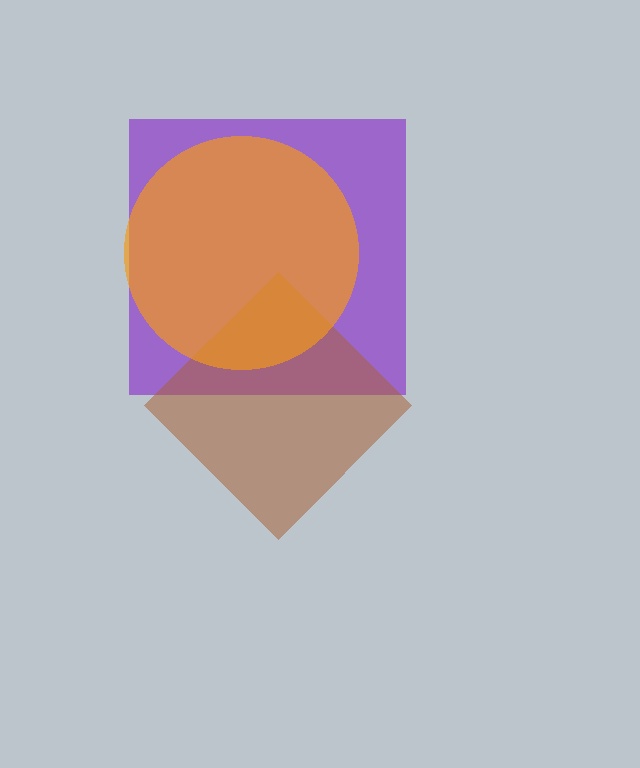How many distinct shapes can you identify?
There are 3 distinct shapes: a purple square, a brown diamond, an orange circle.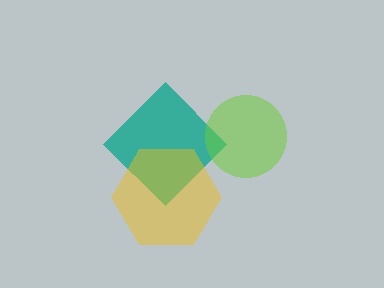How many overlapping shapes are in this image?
There are 3 overlapping shapes in the image.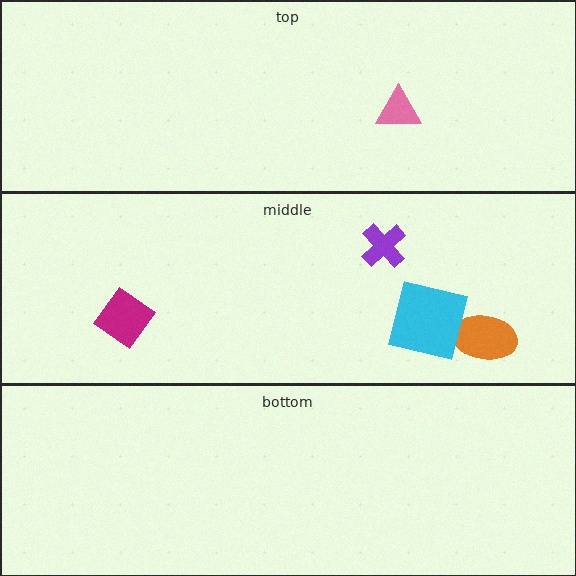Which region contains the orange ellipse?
The middle region.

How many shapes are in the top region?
1.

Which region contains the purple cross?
The middle region.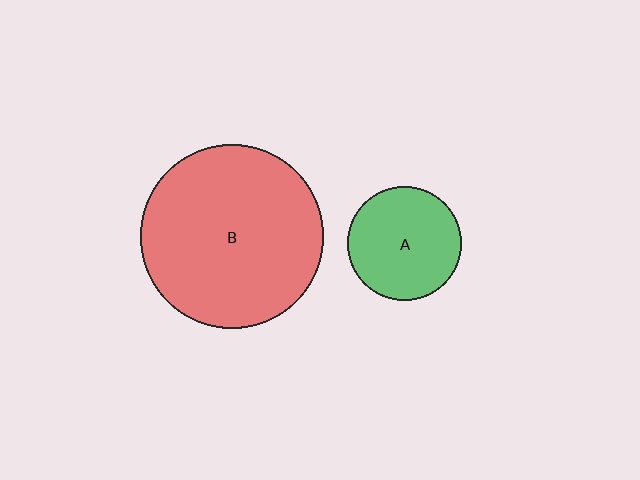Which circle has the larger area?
Circle B (red).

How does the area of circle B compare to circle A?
Approximately 2.6 times.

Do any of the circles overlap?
No, none of the circles overlap.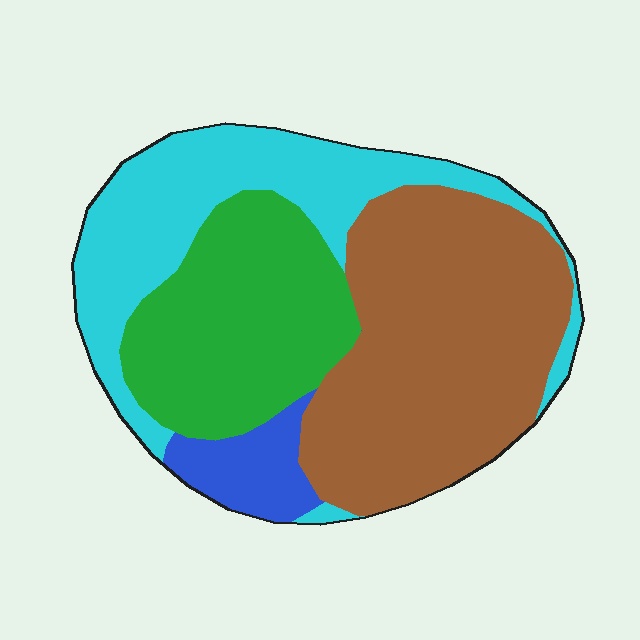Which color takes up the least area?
Blue, at roughly 5%.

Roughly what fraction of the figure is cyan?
Cyan covers about 25% of the figure.